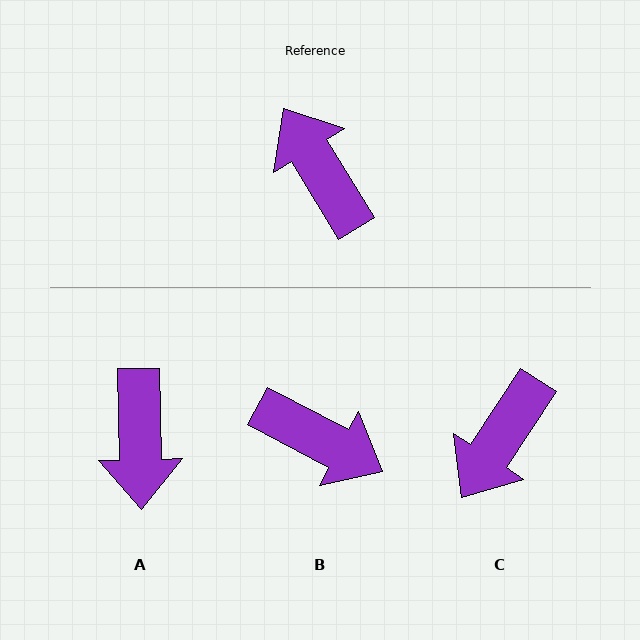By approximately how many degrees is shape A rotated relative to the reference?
Approximately 150 degrees counter-clockwise.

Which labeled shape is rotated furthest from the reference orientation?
A, about 150 degrees away.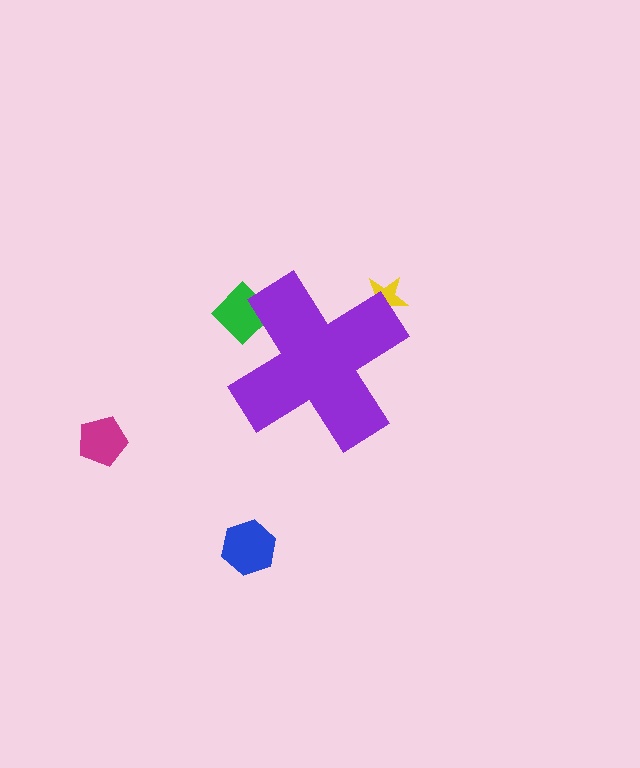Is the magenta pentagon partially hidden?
No, the magenta pentagon is fully visible.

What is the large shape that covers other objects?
A purple cross.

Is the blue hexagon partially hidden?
No, the blue hexagon is fully visible.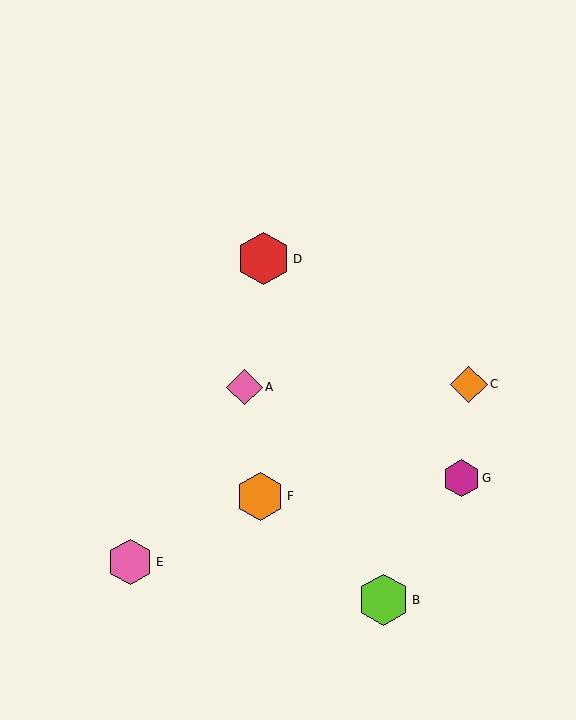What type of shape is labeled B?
Shape B is a lime hexagon.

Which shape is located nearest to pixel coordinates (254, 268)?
The red hexagon (labeled D) at (263, 259) is nearest to that location.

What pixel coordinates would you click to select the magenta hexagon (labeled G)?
Click at (461, 478) to select the magenta hexagon G.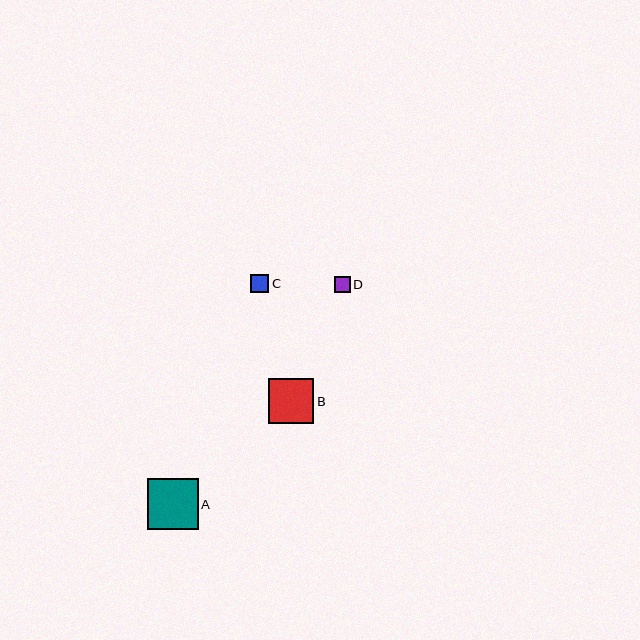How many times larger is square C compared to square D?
Square C is approximately 1.1 times the size of square D.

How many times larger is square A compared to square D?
Square A is approximately 3.2 times the size of square D.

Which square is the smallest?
Square D is the smallest with a size of approximately 16 pixels.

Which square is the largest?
Square A is the largest with a size of approximately 51 pixels.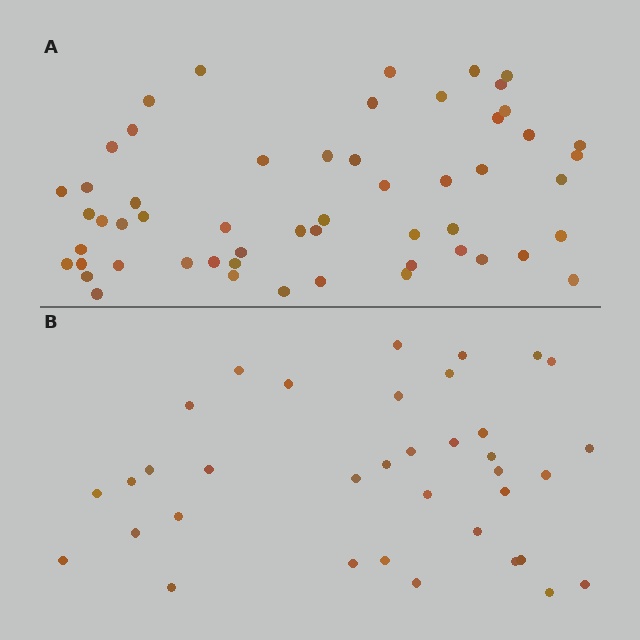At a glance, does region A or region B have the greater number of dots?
Region A (the top region) has more dots.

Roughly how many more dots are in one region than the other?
Region A has approximately 20 more dots than region B.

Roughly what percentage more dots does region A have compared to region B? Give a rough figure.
About 55% more.